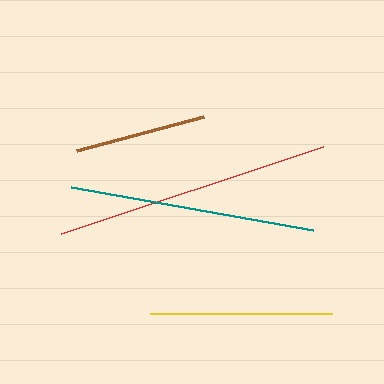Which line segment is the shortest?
The brown line is the shortest at approximately 132 pixels.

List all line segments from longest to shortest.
From longest to shortest: red, teal, yellow, brown.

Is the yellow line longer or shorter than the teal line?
The teal line is longer than the yellow line.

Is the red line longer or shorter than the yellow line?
The red line is longer than the yellow line.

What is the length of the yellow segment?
The yellow segment is approximately 183 pixels long.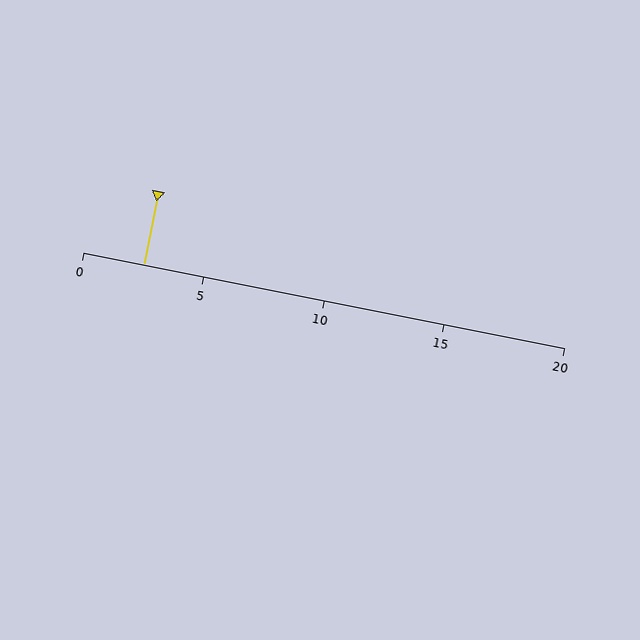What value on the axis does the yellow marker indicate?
The marker indicates approximately 2.5.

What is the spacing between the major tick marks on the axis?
The major ticks are spaced 5 apart.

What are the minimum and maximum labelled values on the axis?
The axis runs from 0 to 20.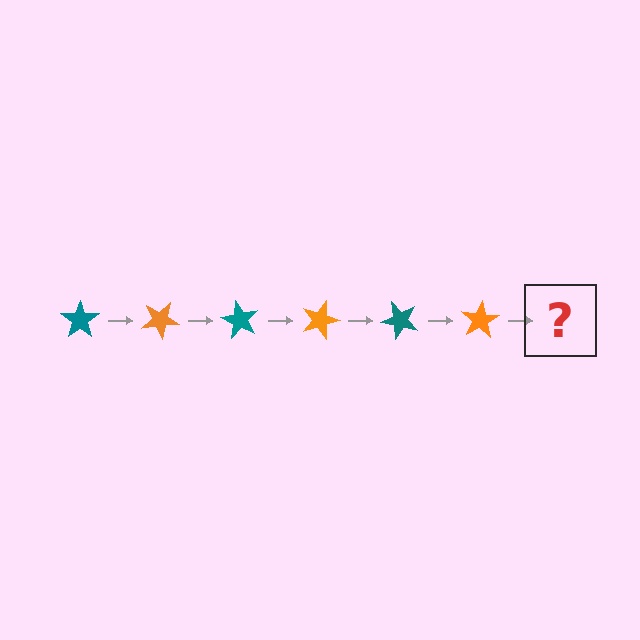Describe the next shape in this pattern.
It should be a teal star, rotated 180 degrees from the start.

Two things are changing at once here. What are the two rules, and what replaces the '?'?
The two rules are that it rotates 30 degrees each step and the color cycles through teal and orange. The '?' should be a teal star, rotated 180 degrees from the start.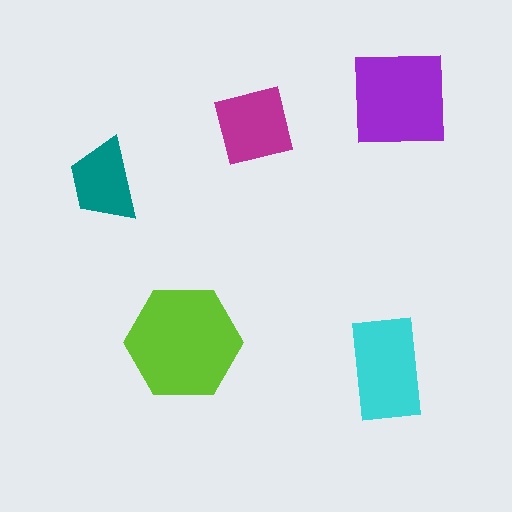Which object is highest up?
The purple square is topmost.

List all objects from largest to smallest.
The lime hexagon, the purple square, the cyan rectangle, the magenta square, the teal trapezoid.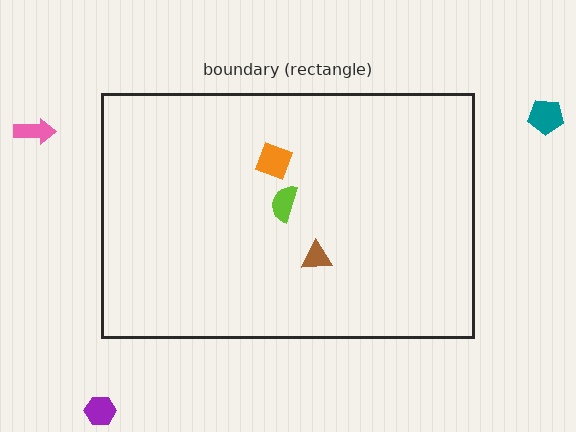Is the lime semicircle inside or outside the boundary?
Inside.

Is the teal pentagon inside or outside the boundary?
Outside.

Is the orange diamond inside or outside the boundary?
Inside.